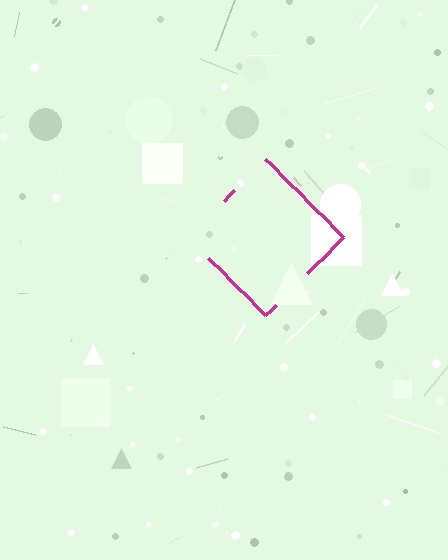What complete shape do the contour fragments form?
The contour fragments form a diamond.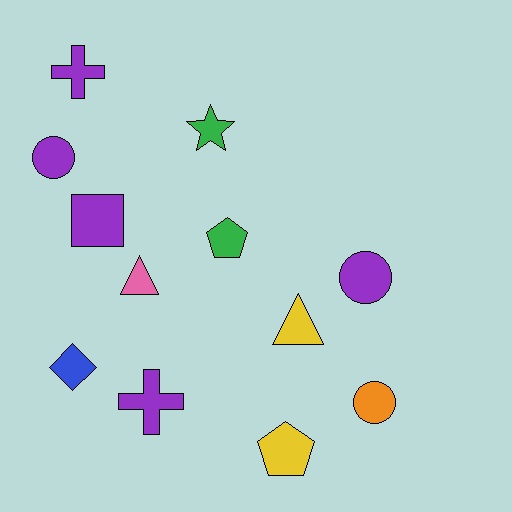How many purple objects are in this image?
There are 5 purple objects.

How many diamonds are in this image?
There is 1 diamond.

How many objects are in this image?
There are 12 objects.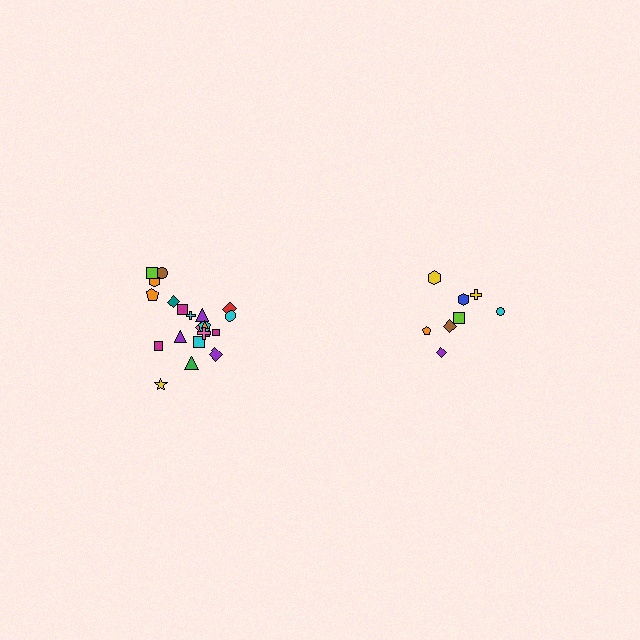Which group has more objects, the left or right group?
The left group.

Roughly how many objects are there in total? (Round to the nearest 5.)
Roughly 30 objects in total.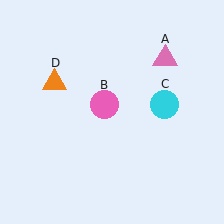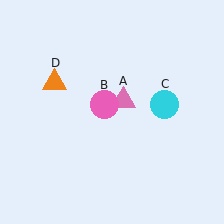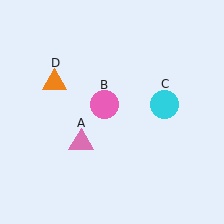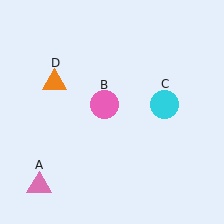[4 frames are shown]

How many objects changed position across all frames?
1 object changed position: pink triangle (object A).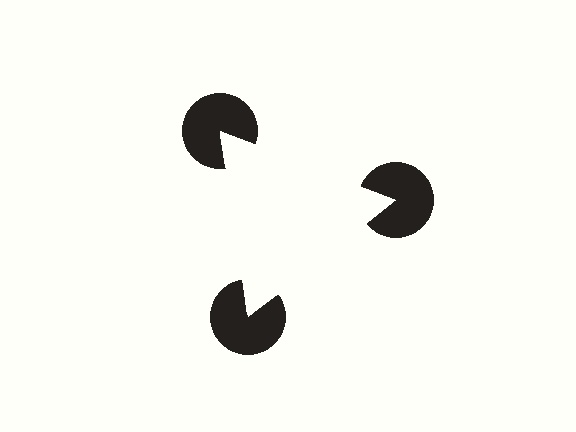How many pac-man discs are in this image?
There are 3 — one at each vertex of the illusory triangle.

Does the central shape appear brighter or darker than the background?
It typically appears slightly brighter than the background, even though no actual brightness change is drawn.